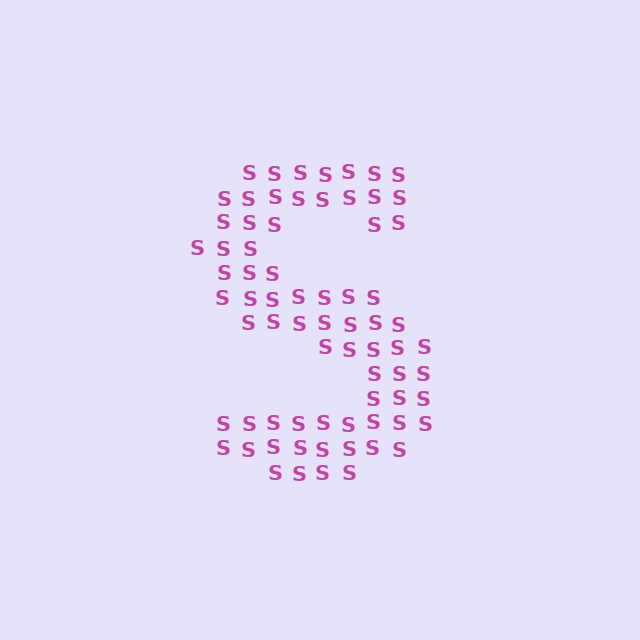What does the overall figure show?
The overall figure shows the letter S.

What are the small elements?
The small elements are letter S's.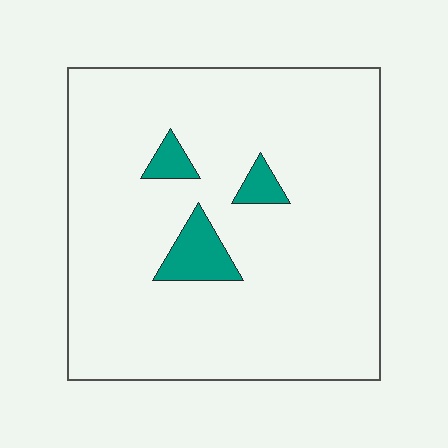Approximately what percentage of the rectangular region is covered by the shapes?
Approximately 5%.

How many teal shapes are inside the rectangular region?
3.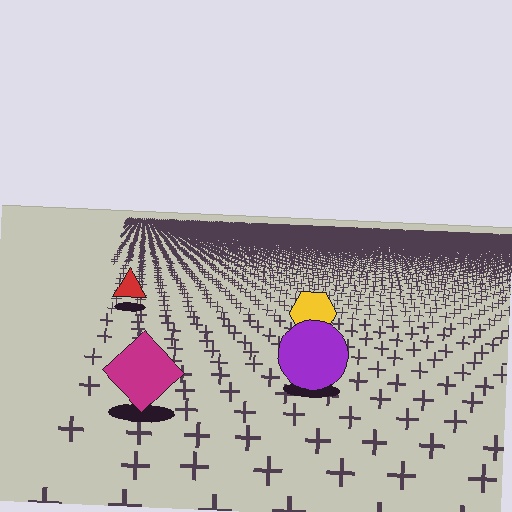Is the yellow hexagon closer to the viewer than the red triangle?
Yes. The yellow hexagon is closer — you can tell from the texture gradient: the ground texture is coarser near it.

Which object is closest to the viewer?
The magenta diamond is closest. The texture marks near it are larger and more spread out.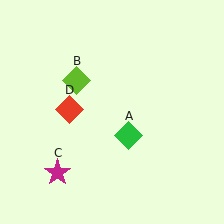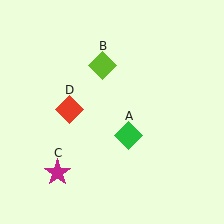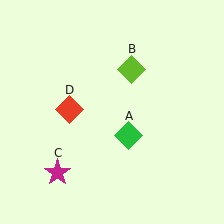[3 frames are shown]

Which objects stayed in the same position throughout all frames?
Green diamond (object A) and magenta star (object C) and red diamond (object D) remained stationary.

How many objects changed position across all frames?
1 object changed position: lime diamond (object B).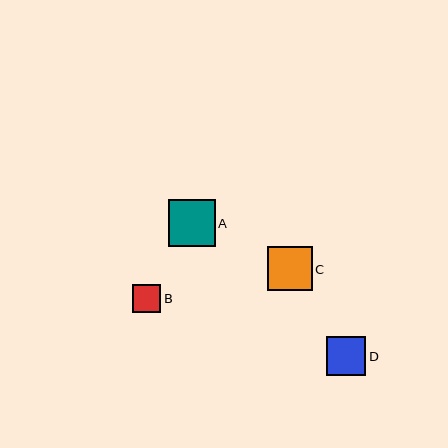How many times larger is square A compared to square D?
Square A is approximately 1.2 times the size of square D.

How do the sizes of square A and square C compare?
Square A and square C are approximately the same size.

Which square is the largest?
Square A is the largest with a size of approximately 47 pixels.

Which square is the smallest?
Square B is the smallest with a size of approximately 28 pixels.